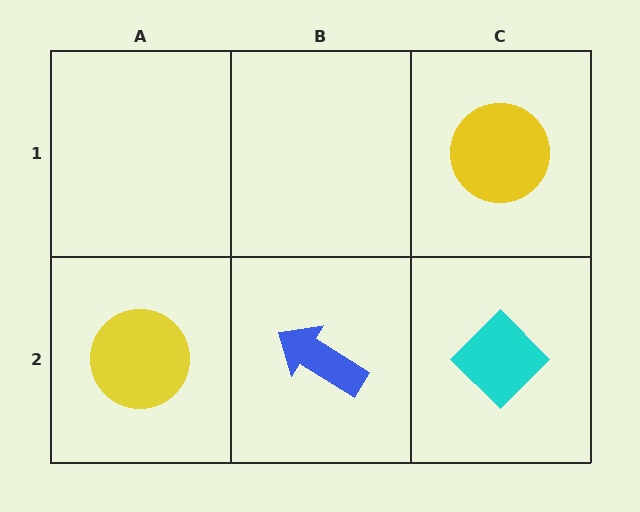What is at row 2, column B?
A blue arrow.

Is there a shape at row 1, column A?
No, that cell is empty.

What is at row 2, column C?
A cyan diamond.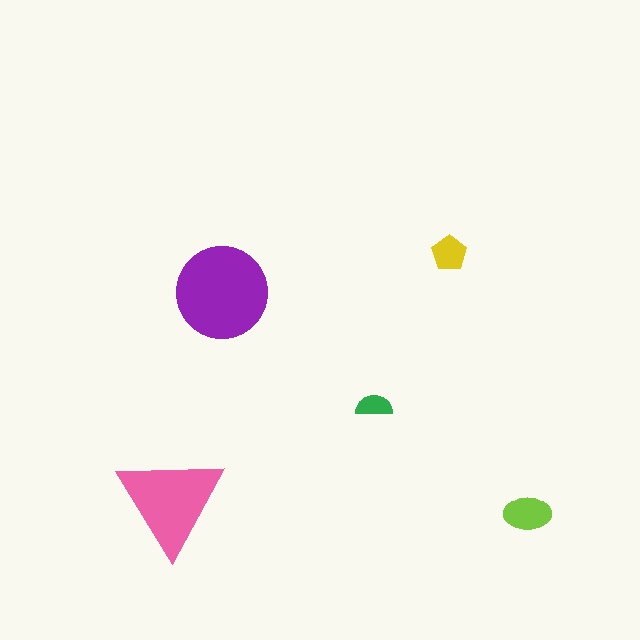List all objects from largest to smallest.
The purple circle, the pink triangle, the lime ellipse, the yellow pentagon, the green semicircle.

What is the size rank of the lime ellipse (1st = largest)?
3rd.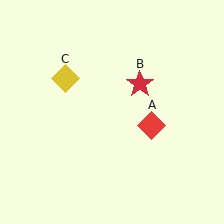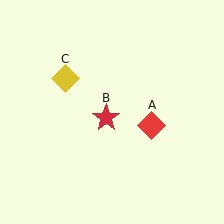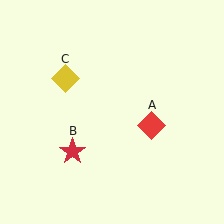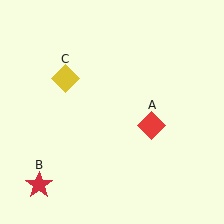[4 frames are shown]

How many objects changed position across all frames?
1 object changed position: red star (object B).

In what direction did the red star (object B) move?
The red star (object B) moved down and to the left.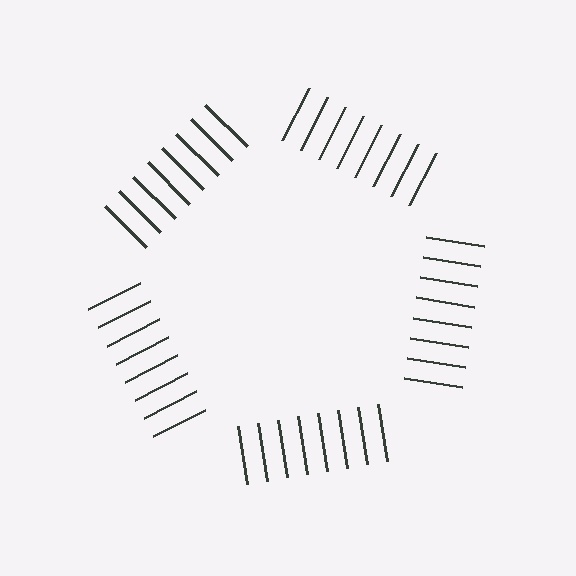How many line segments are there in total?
40 — 8 along each of the 5 edges.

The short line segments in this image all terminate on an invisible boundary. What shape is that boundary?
An illusory pentagon — the line segments terminate on its edges but no continuous stroke is drawn.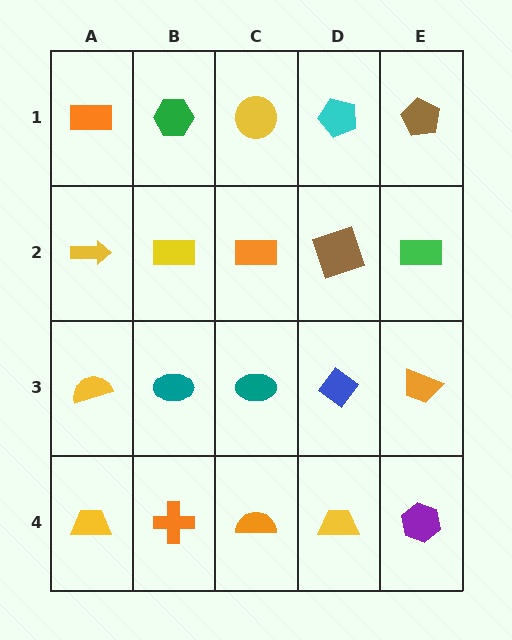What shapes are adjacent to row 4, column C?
A teal ellipse (row 3, column C), an orange cross (row 4, column B), a yellow trapezoid (row 4, column D).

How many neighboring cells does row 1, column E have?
2.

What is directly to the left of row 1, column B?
An orange rectangle.